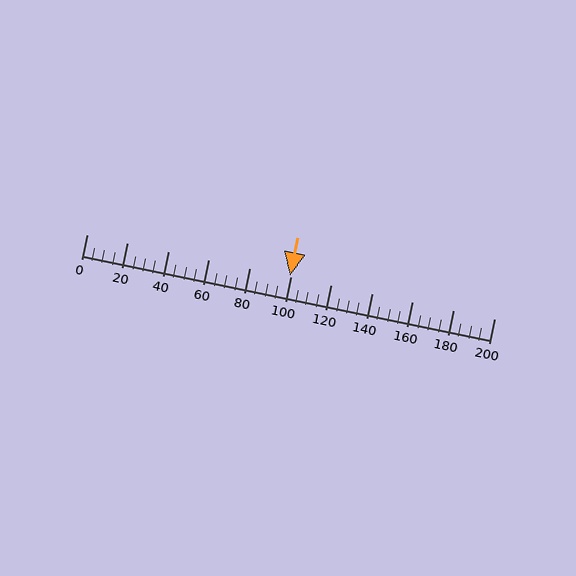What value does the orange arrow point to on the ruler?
The orange arrow points to approximately 100.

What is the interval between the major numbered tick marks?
The major tick marks are spaced 20 units apart.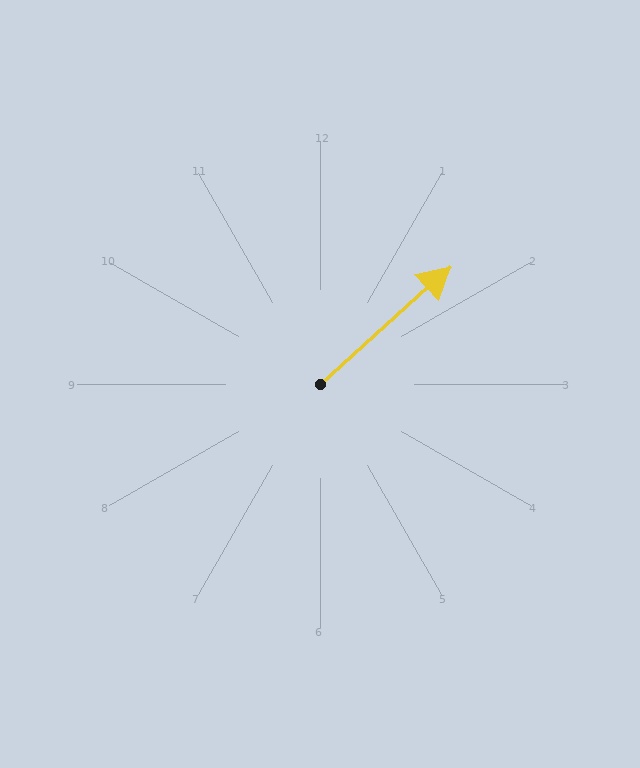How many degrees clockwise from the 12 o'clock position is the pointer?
Approximately 48 degrees.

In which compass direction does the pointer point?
Northeast.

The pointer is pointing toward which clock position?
Roughly 2 o'clock.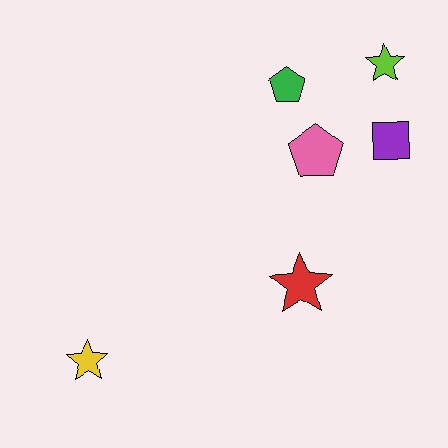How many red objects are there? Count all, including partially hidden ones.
There is 1 red object.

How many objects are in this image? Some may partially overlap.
There are 6 objects.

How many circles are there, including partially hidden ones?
There are no circles.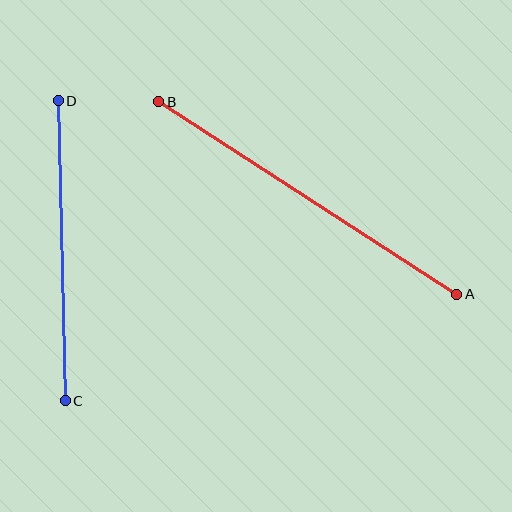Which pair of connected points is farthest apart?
Points A and B are farthest apart.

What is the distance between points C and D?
The distance is approximately 300 pixels.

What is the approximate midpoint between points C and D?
The midpoint is at approximately (62, 251) pixels.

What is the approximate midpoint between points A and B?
The midpoint is at approximately (308, 198) pixels.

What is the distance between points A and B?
The distance is approximately 355 pixels.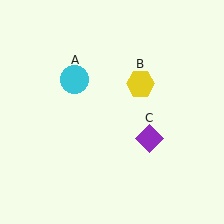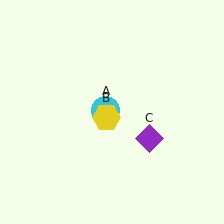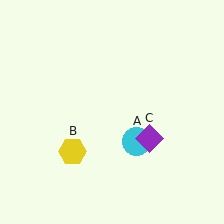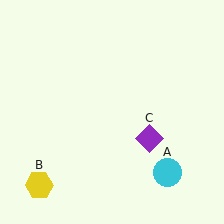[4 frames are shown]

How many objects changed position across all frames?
2 objects changed position: cyan circle (object A), yellow hexagon (object B).